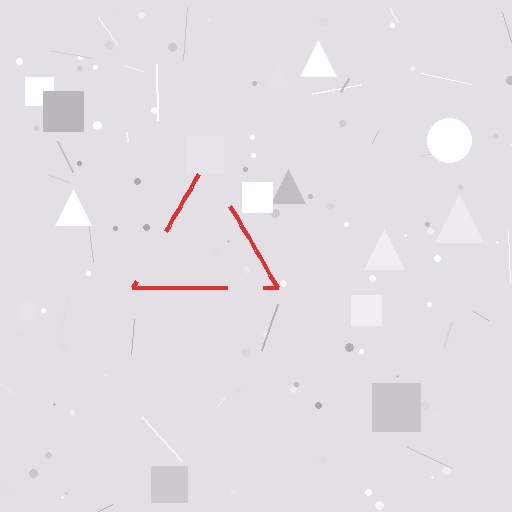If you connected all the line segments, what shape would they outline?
They would outline a triangle.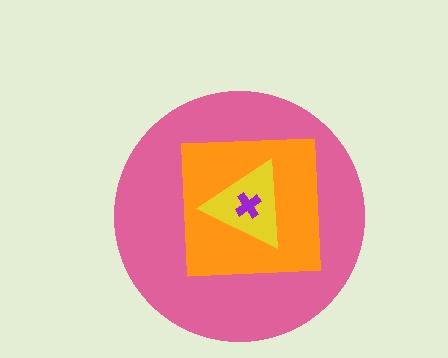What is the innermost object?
The purple cross.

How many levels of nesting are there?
4.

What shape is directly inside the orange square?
The yellow triangle.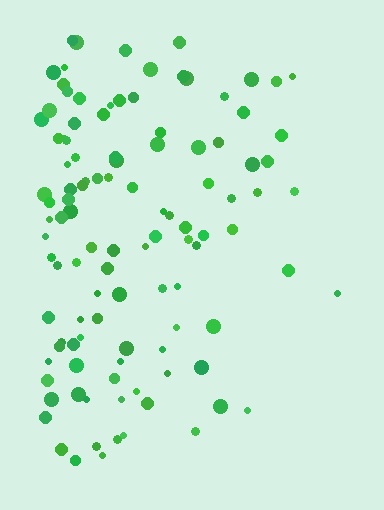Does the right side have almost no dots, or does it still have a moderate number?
Still a moderate number, just noticeably fewer than the left.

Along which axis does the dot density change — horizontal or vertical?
Horizontal.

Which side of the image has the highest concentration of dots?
The left.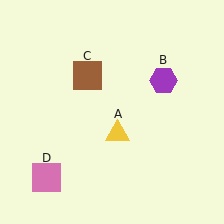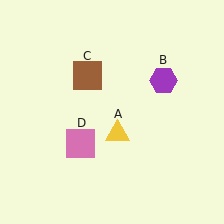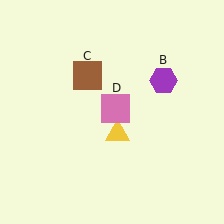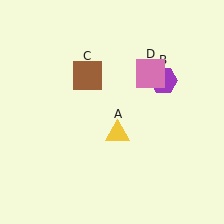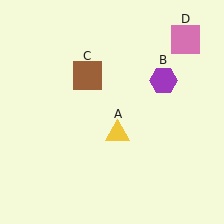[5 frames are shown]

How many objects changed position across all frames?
1 object changed position: pink square (object D).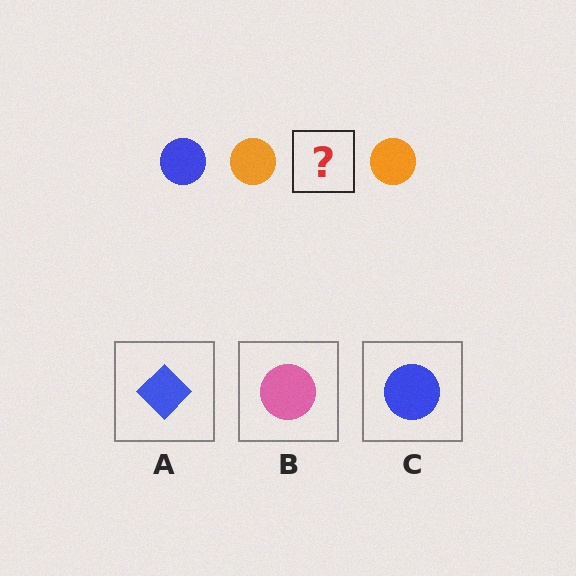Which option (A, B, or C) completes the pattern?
C.